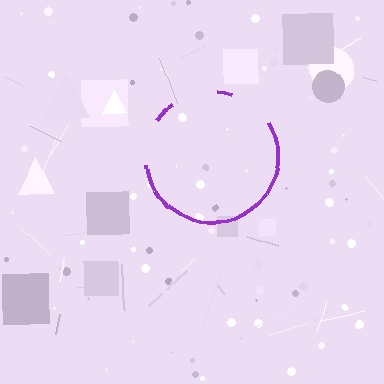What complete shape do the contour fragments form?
The contour fragments form a circle.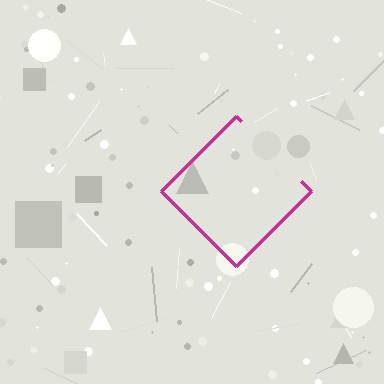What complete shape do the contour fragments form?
The contour fragments form a diamond.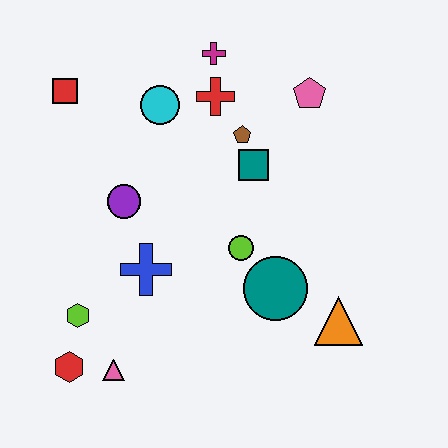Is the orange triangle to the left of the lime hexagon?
No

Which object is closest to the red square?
The cyan circle is closest to the red square.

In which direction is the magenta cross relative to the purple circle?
The magenta cross is above the purple circle.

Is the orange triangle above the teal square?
No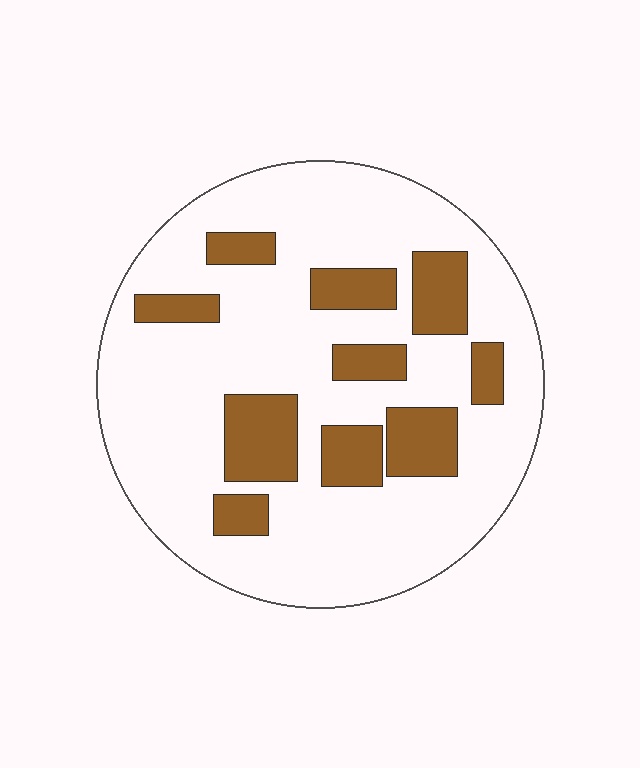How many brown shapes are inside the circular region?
10.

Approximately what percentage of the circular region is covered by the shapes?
Approximately 25%.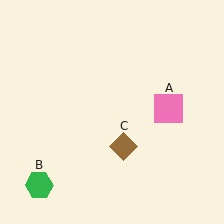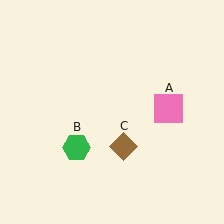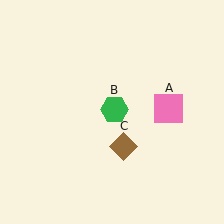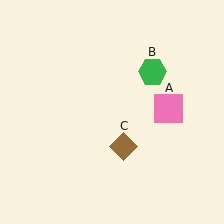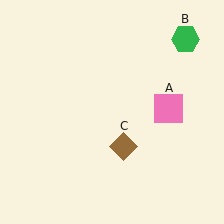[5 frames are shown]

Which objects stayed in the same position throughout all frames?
Pink square (object A) and brown diamond (object C) remained stationary.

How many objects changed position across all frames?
1 object changed position: green hexagon (object B).